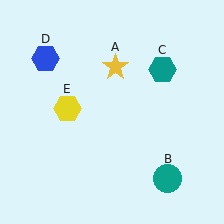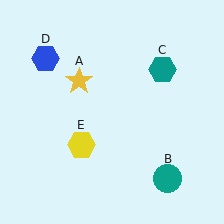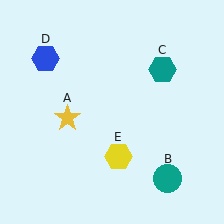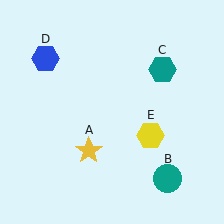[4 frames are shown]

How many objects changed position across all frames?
2 objects changed position: yellow star (object A), yellow hexagon (object E).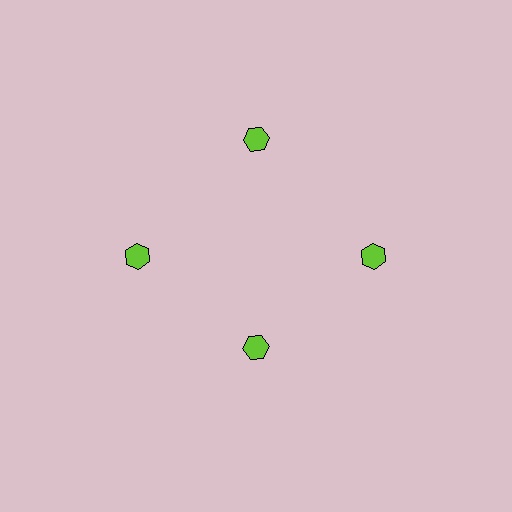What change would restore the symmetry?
The symmetry would be restored by moving it outward, back onto the ring so that all 4 hexagons sit at equal angles and equal distance from the center.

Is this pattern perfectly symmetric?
No. The 4 lime hexagons are arranged in a ring, but one element near the 6 o'clock position is pulled inward toward the center, breaking the 4-fold rotational symmetry.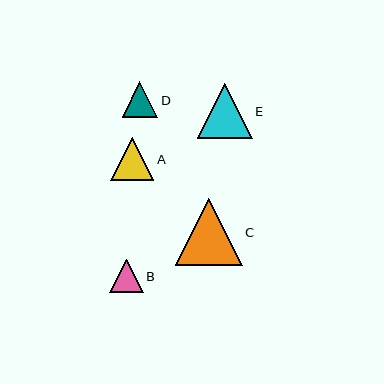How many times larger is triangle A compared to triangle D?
Triangle A is approximately 1.2 times the size of triangle D.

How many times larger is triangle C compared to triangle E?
Triangle C is approximately 1.2 times the size of triangle E.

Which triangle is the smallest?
Triangle B is the smallest with a size of approximately 34 pixels.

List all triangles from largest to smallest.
From largest to smallest: C, E, A, D, B.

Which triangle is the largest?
Triangle C is the largest with a size of approximately 66 pixels.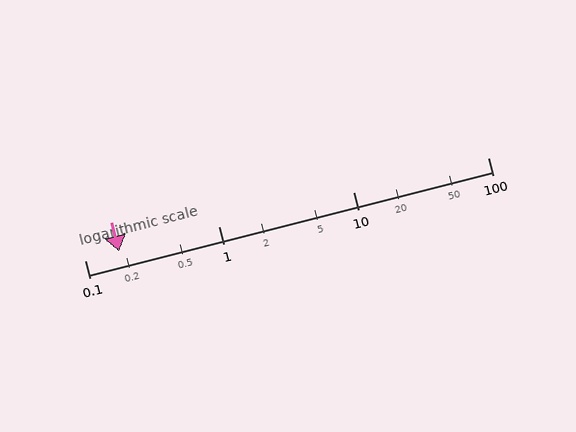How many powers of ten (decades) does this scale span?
The scale spans 3 decades, from 0.1 to 100.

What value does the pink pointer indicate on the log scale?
The pointer indicates approximately 0.18.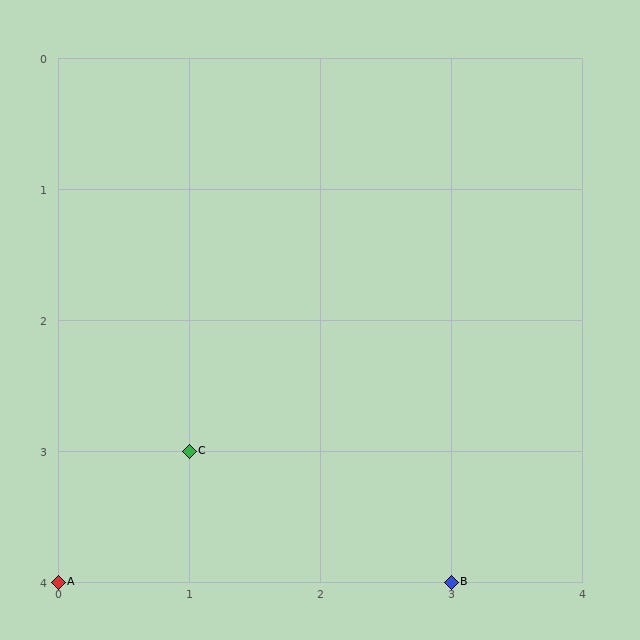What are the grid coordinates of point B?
Point B is at grid coordinates (3, 4).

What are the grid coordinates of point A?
Point A is at grid coordinates (0, 4).